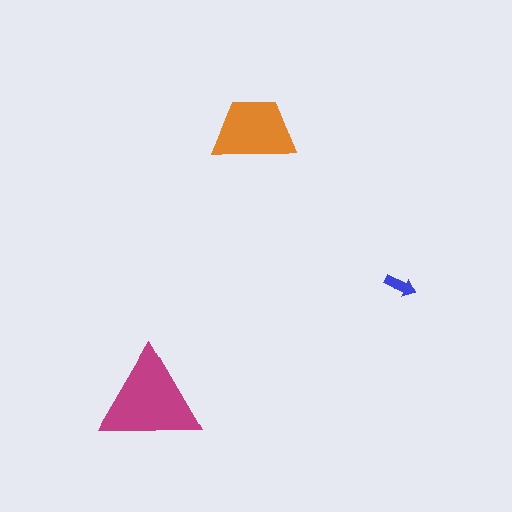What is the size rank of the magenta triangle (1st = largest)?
1st.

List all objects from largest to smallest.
The magenta triangle, the orange trapezoid, the blue arrow.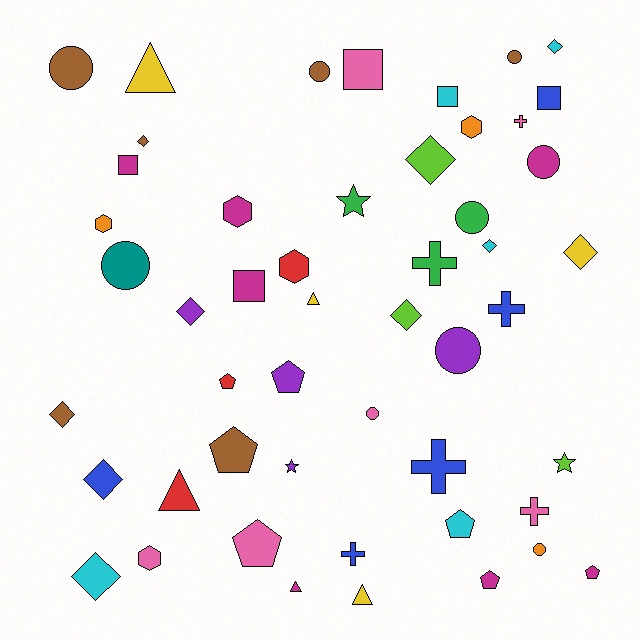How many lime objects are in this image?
There are 3 lime objects.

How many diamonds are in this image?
There are 10 diamonds.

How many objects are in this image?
There are 50 objects.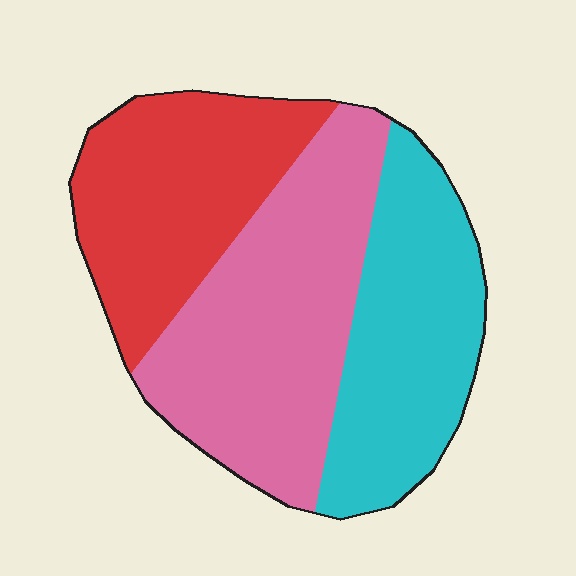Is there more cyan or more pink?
Pink.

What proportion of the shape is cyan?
Cyan covers around 30% of the shape.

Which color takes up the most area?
Pink, at roughly 40%.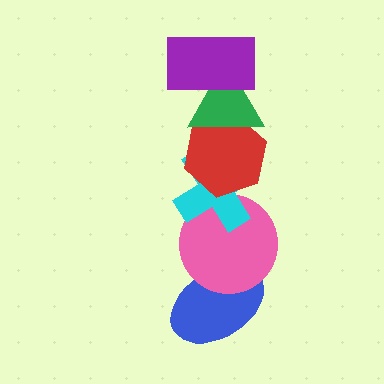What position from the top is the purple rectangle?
The purple rectangle is 1st from the top.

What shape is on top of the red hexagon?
The green triangle is on top of the red hexagon.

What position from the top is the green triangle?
The green triangle is 2nd from the top.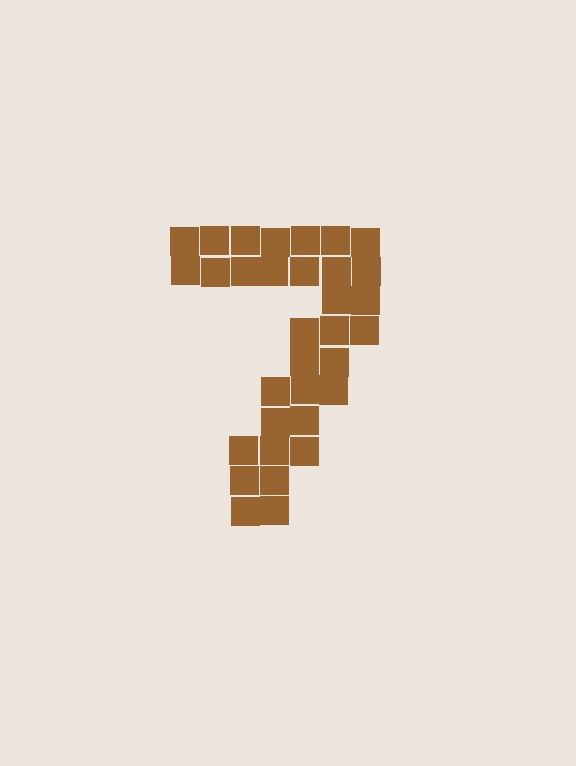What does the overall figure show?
The overall figure shows the digit 7.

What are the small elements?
The small elements are squares.